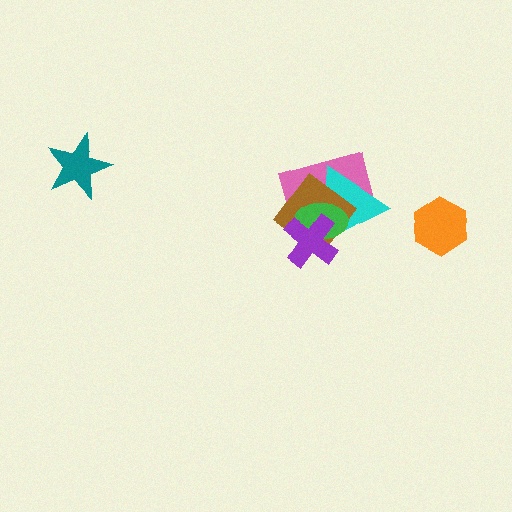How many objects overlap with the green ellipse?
4 objects overlap with the green ellipse.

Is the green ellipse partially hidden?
Yes, it is partially covered by another shape.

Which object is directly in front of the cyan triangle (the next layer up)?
The brown diamond is directly in front of the cyan triangle.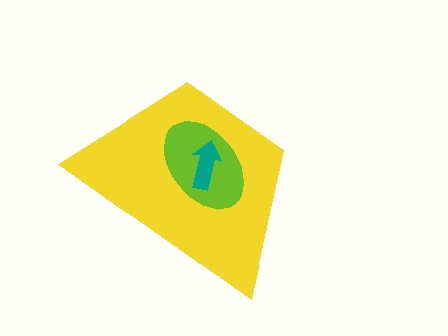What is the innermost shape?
The teal arrow.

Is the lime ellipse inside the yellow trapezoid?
Yes.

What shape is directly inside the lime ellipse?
The teal arrow.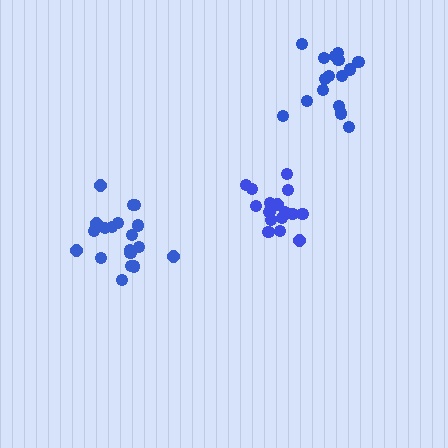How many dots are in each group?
Group 1: 16 dots, Group 2: 19 dots, Group 3: 16 dots (51 total).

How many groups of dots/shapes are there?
There are 3 groups.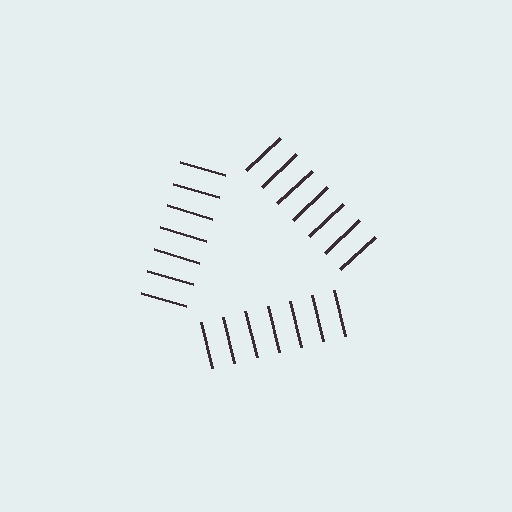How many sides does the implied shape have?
3 sides — the line-ends trace a triangle.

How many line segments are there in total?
21 — 7 along each of the 3 edges.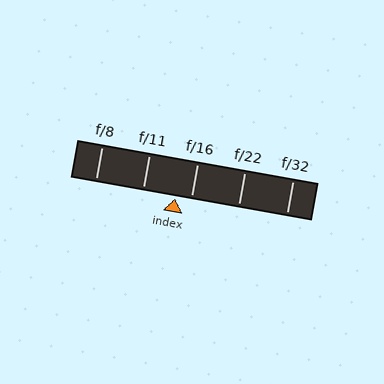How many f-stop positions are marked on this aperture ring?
There are 5 f-stop positions marked.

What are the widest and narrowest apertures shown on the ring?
The widest aperture shown is f/8 and the narrowest is f/32.